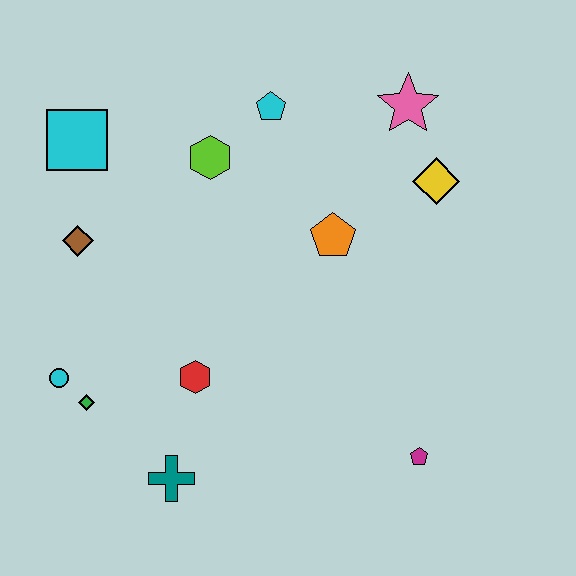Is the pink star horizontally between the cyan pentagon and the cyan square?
No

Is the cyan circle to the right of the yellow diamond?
No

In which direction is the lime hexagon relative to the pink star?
The lime hexagon is to the left of the pink star.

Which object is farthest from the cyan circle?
The pink star is farthest from the cyan circle.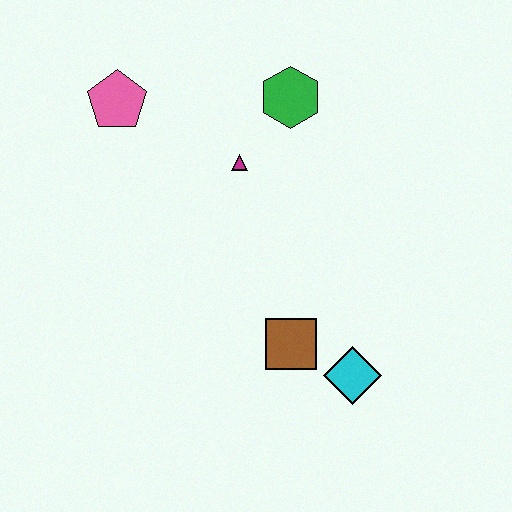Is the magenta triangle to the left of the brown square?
Yes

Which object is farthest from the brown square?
The pink pentagon is farthest from the brown square.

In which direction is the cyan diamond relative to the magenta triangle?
The cyan diamond is below the magenta triangle.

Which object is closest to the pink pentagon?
The magenta triangle is closest to the pink pentagon.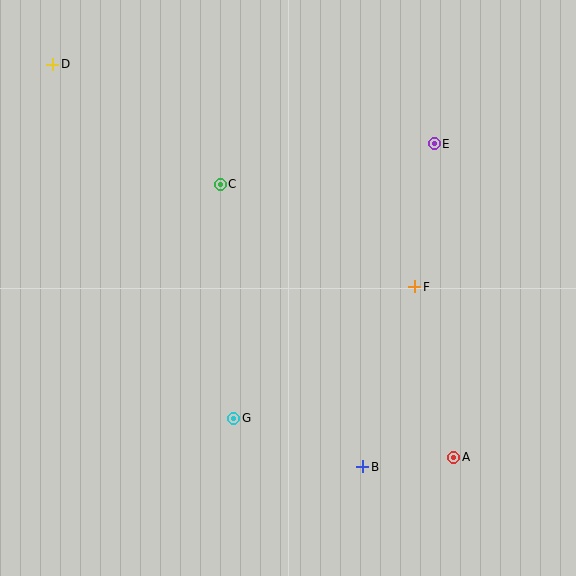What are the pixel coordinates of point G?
Point G is at (234, 418).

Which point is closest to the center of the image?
Point C at (220, 184) is closest to the center.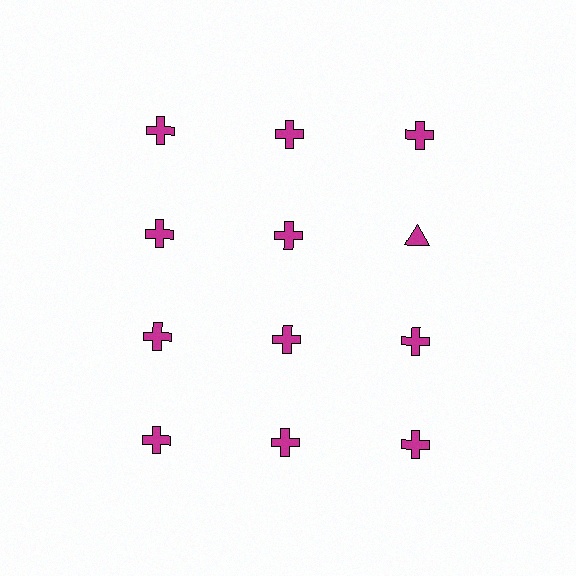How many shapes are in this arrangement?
There are 12 shapes arranged in a grid pattern.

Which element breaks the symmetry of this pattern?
The magenta triangle in the second row, center column breaks the symmetry. All other shapes are magenta crosses.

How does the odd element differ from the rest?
It has a different shape: triangle instead of cross.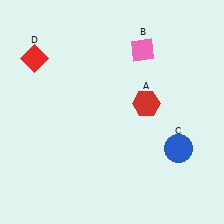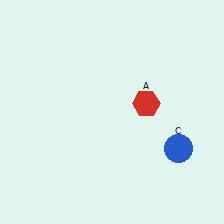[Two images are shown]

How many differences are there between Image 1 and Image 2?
There are 2 differences between the two images.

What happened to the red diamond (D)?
The red diamond (D) was removed in Image 2. It was in the top-left area of Image 1.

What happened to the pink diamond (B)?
The pink diamond (B) was removed in Image 2. It was in the top-right area of Image 1.